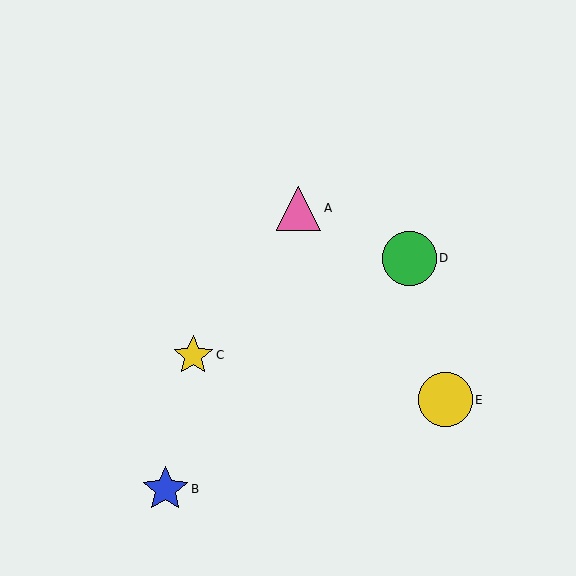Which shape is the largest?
The yellow circle (labeled E) is the largest.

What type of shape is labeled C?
Shape C is a yellow star.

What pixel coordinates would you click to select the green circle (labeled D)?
Click at (409, 258) to select the green circle D.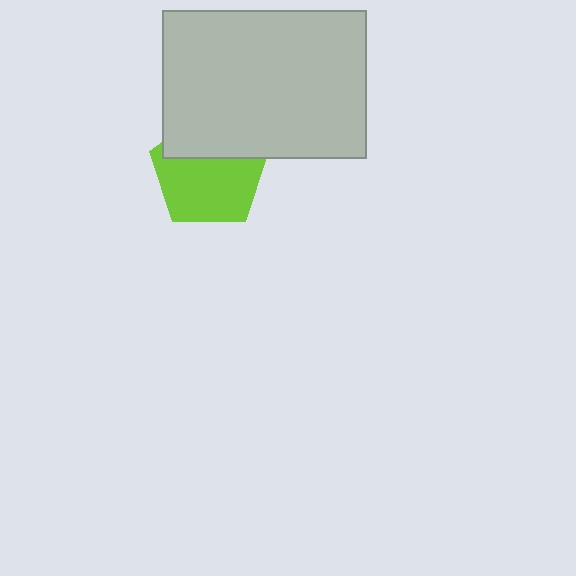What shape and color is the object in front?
The object in front is a light gray rectangle.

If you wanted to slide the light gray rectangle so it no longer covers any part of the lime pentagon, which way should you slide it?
Slide it up — that is the most direct way to separate the two shapes.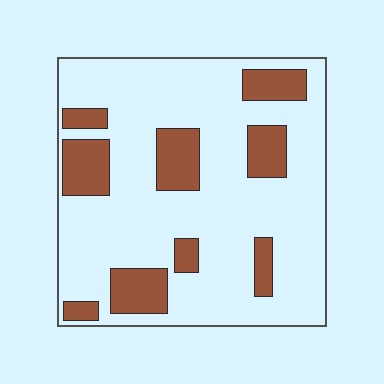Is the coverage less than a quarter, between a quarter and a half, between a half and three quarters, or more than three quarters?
Less than a quarter.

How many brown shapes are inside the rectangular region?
9.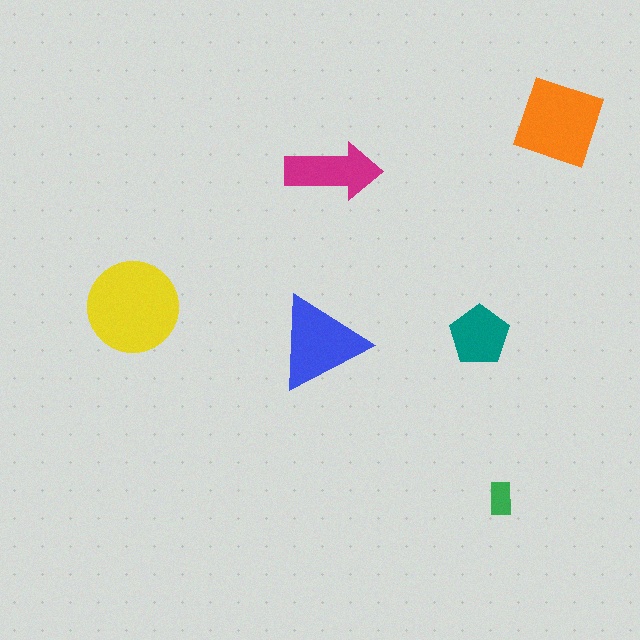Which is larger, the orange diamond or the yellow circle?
The yellow circle.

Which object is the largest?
The yellow circle.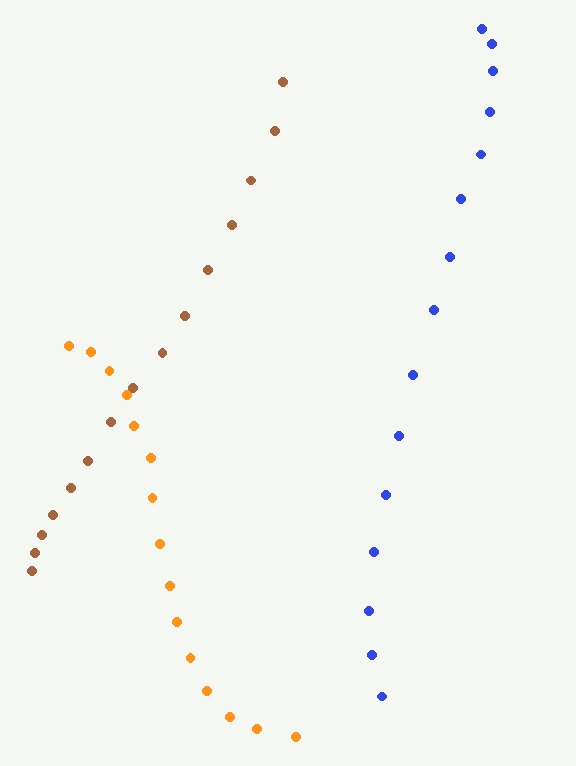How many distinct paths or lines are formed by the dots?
There are 3 distinct paths.